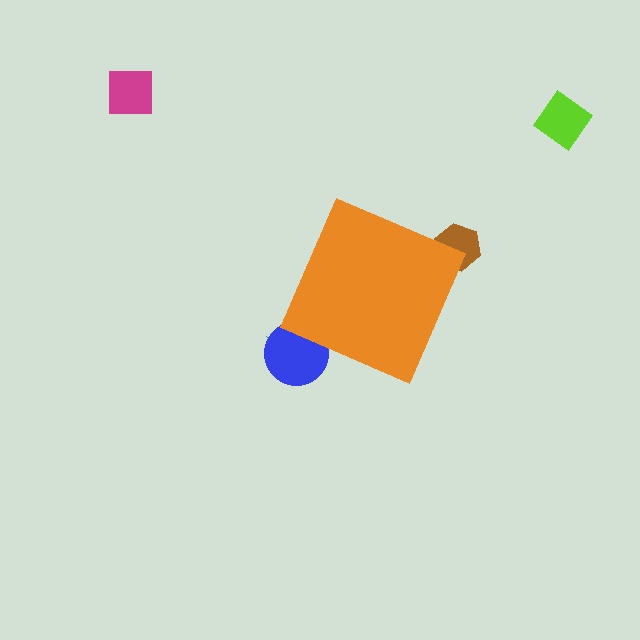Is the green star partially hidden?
Yes, the green star is partially hidden behind the orange diamond.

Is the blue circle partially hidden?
Yes, the blue circle is partially hidden behind the orange diamond.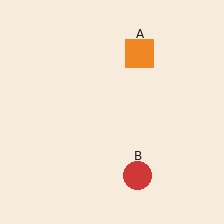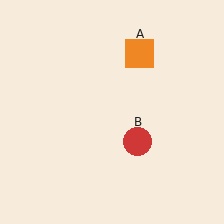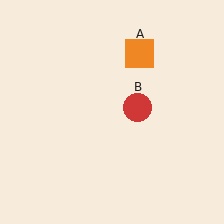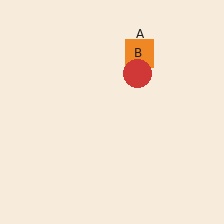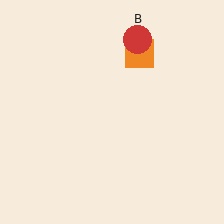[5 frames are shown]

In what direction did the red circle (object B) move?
The red circle (object B) moved up.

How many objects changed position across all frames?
1 object changed position: red circle (object B).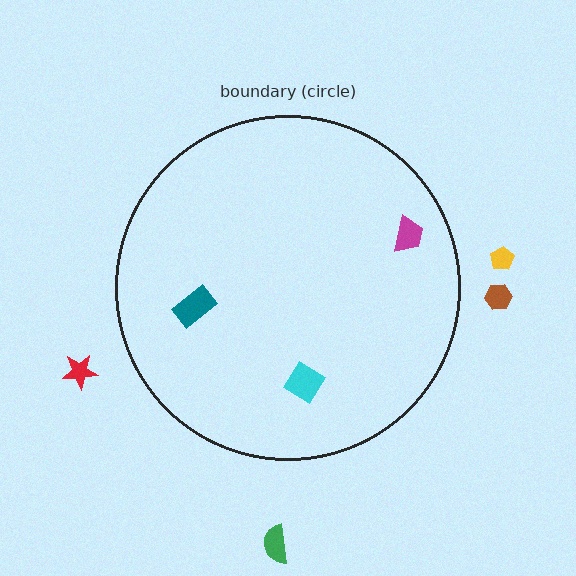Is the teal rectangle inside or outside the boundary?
Inside.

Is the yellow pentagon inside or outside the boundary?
Outside.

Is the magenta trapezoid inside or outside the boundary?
Inside.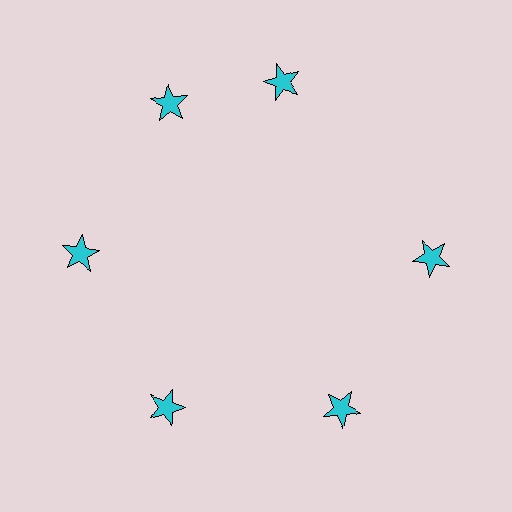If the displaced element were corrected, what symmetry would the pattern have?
It would have 6-fold rotational symmetry — the pattern would map onto itself every 60 degrees.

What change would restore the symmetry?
The symmetry would be restored by rotating it back into even spacing with its neighbors so that all 6 stars sit at equal angles and equal distance from the center.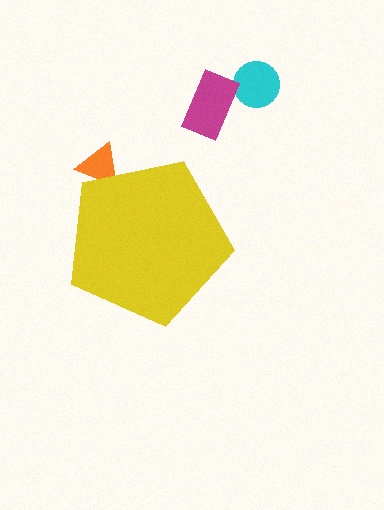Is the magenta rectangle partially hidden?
No, the magenta rectangle is fully visible.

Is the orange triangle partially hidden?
Yes, the orange triangle is partially hidden behind the yellow pentagon.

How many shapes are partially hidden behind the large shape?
1 shape is partially hidden.